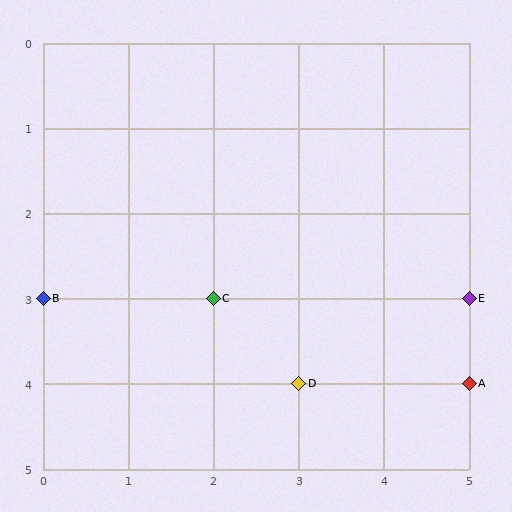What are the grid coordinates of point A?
Point A is at grid coordinates (5, 4).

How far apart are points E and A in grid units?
Points E and A are 1 row apart.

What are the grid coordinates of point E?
Point E is at grid coordinates (5, 3).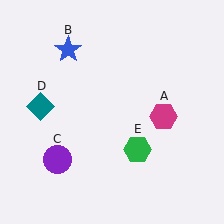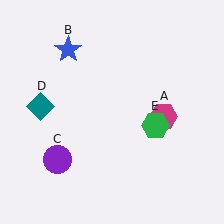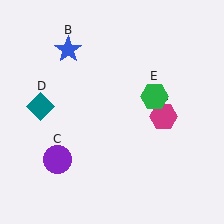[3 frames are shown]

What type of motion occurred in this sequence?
The green hexagon (object E) rotated counterclockwise around the center of the scene.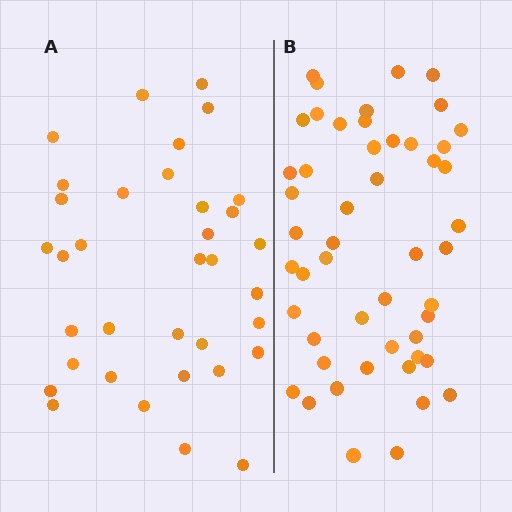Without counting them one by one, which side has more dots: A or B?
Region B (the right region) has more dots.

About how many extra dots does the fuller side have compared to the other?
Region B has approximately 15 more dots than region A.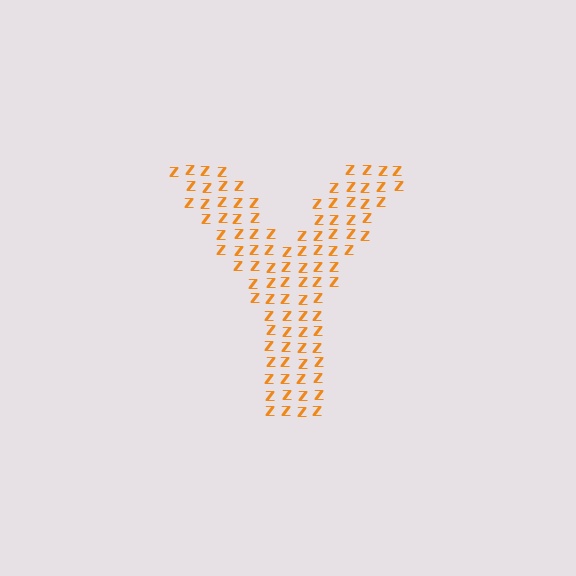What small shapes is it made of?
It is made of small letter Z's.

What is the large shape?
The large shape is the letter Y.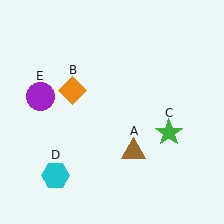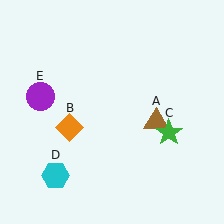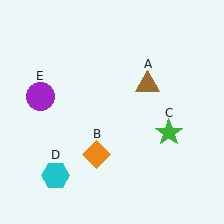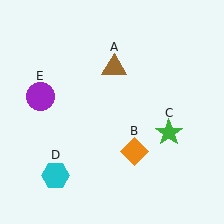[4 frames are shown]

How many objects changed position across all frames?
2 objects changed position: brown triangle (object A), orange diamond (object B).